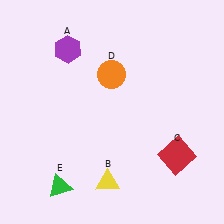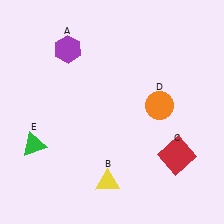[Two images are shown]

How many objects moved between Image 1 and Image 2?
2 objects moved between the two images.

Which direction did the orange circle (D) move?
The orange circle (D) moved right.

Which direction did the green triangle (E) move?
The green triangle (E) moved up.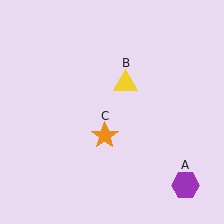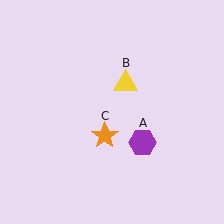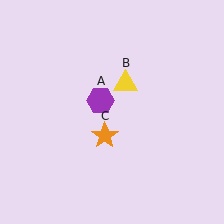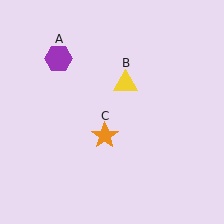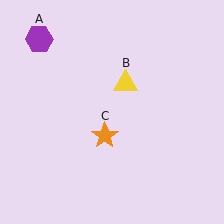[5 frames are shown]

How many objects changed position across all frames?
1 object changed position: purple hexagon (object A).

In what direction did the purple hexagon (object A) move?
The purple hexagon (object A) moved up and to the left.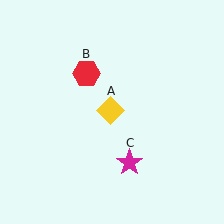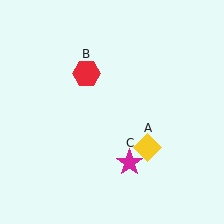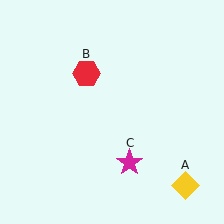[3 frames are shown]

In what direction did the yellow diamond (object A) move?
The yellow diamond (object A) moved down and to the right.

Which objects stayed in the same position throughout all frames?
Red hexagon (object B) and magenta star (object C) remained stationary.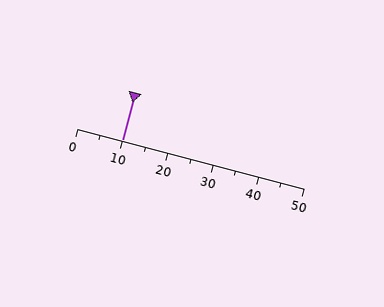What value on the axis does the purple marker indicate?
The marker indicates approximately 10.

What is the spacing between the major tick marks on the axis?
The major ticks are spaced 10 apart.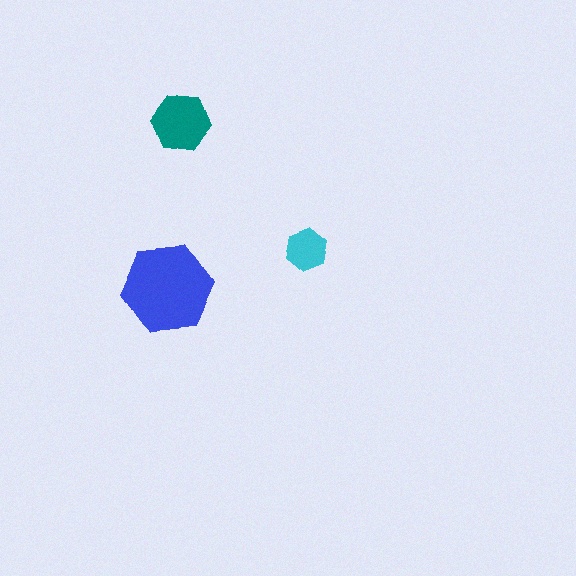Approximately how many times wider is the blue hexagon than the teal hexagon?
About 1.5 times wider.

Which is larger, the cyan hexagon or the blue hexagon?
The blue one.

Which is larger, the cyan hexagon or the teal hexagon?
The teal one.